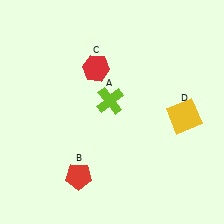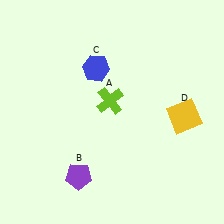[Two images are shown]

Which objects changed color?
B changed from red to purple. C changed from red to blue.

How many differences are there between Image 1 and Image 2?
There are 2 differences between the two images.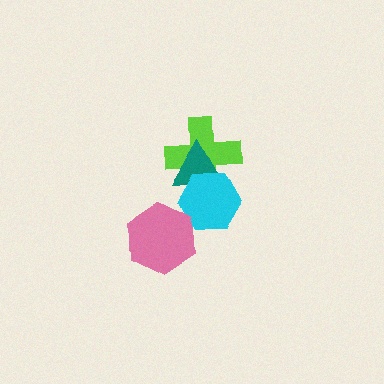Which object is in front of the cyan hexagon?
The pink hexagon is in front of the cyan hexagon.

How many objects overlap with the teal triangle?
2 objects overlap with the teal triangle.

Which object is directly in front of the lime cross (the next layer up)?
The teal triangle is directly in front of the lime cross.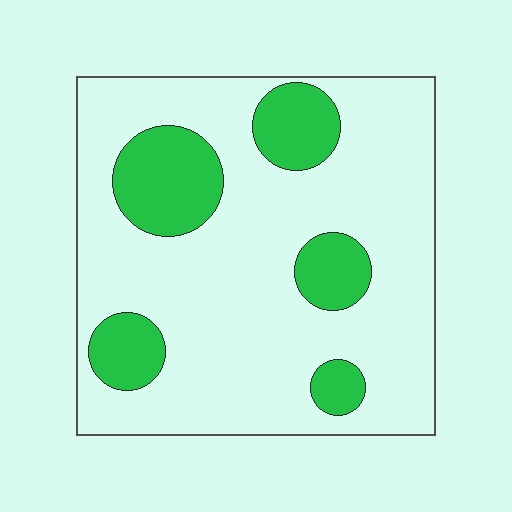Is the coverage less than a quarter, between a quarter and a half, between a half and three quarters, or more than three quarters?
Less than a quarter.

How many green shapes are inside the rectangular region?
5.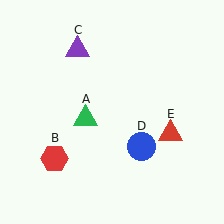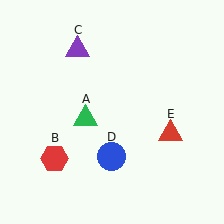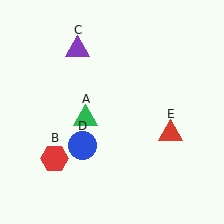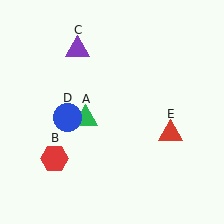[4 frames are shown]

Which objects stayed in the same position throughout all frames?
Green triangle (object A) and red hexagon (object B) and purple triangle (object C) and red triangle (object E) remained stationary.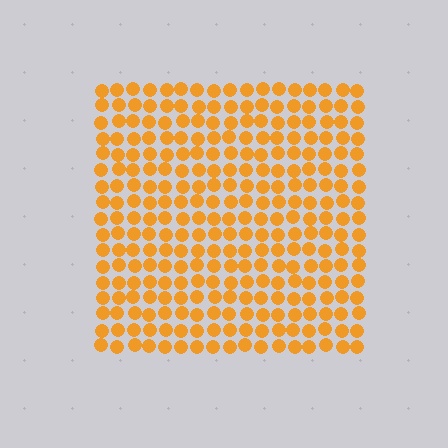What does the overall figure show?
The overall figure shows a square.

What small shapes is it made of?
It is made of small circles.